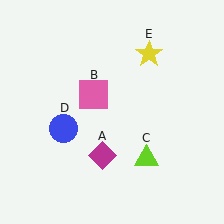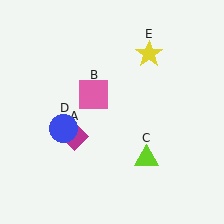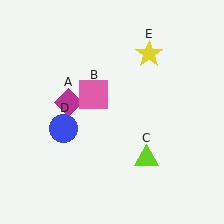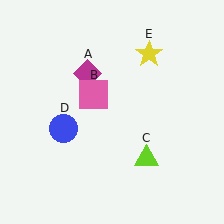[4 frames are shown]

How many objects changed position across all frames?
1 object changed position: magenta diamond (object A).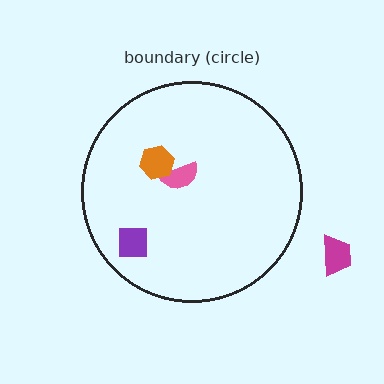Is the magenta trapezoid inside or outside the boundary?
Outside.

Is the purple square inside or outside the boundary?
Inside.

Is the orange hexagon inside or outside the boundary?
Inside.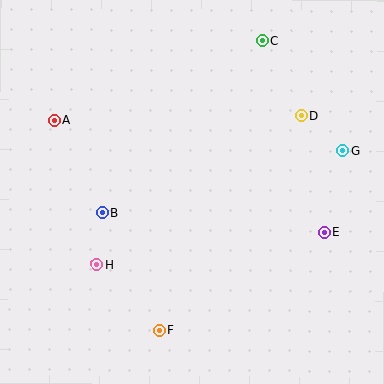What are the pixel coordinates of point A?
Point A is at (55, 120).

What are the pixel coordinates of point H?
Point H is at (96, 264).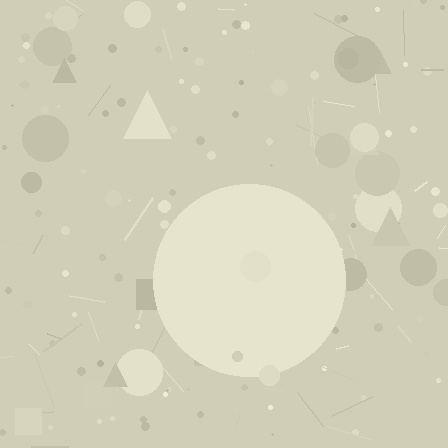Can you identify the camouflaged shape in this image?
The camouflaged shape is a circle.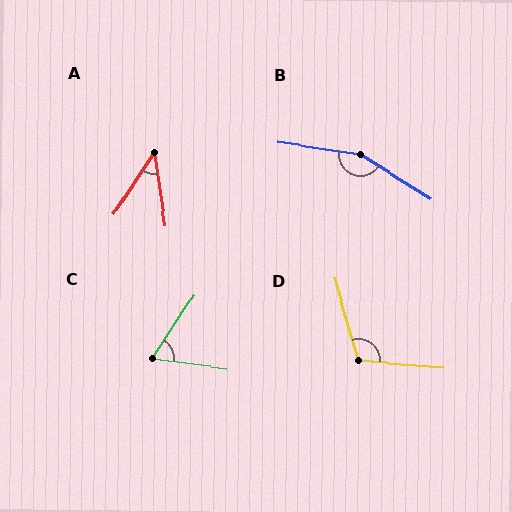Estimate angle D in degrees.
Approximately 111 degrees.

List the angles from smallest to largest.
A (42°), C (64°), D (111°), B (156°).